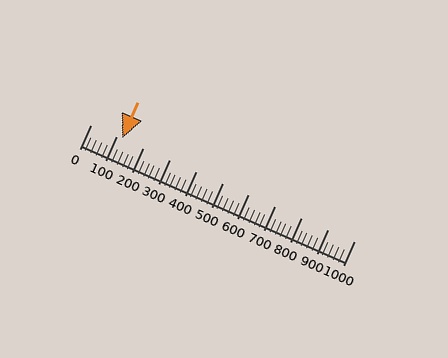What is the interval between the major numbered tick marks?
The major tick marks are spaced 100 units apart.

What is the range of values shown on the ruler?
The ruler shows values from 0 to 1000.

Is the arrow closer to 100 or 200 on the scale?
The arrow is closer to 100.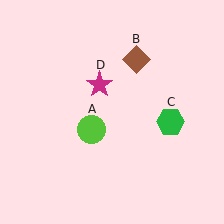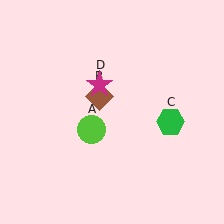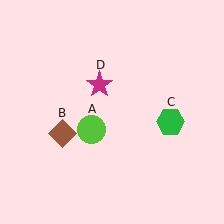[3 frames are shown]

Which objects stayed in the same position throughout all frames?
Lime circle (object A) and green hexagon (object C) and magenta star (object D) remained stationary.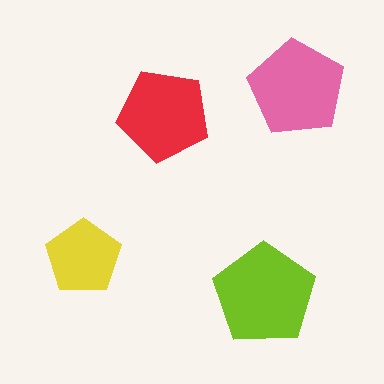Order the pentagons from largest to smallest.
the lime one, the pink one, the red one, the yellow one.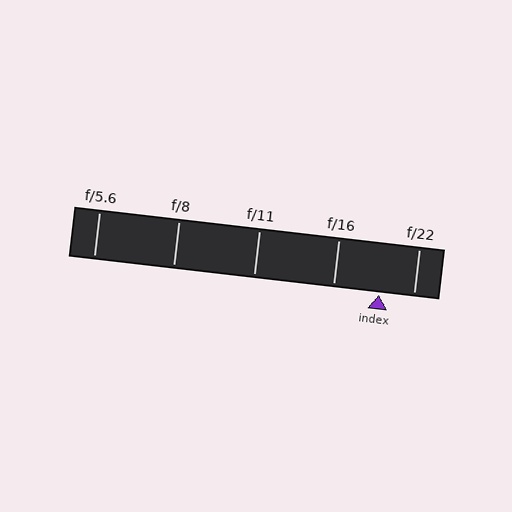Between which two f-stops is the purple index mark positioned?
The index mark is between f/16 and f/22.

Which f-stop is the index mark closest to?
The index mark is closest to f/22.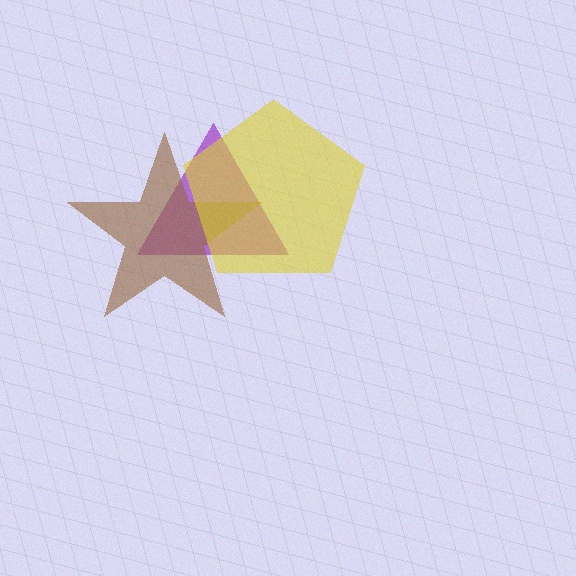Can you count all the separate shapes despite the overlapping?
Yes, there are 3 separate shapes.